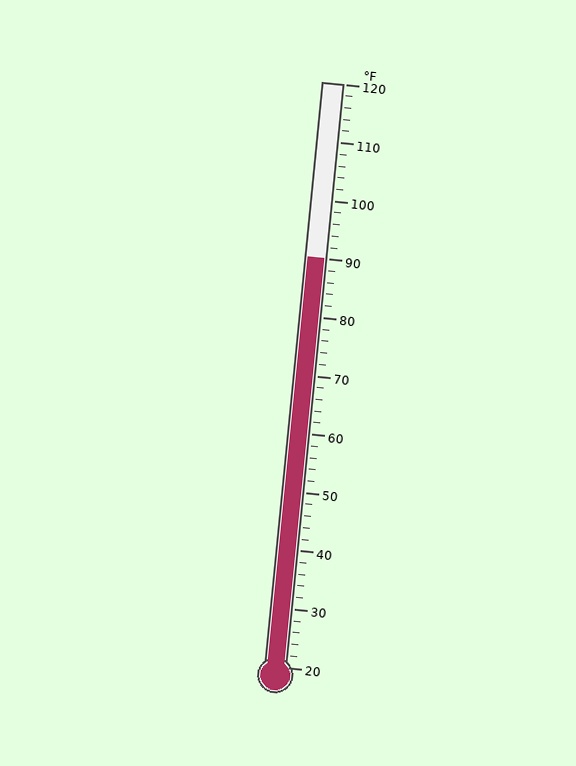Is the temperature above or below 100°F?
The temperature is below 100°F.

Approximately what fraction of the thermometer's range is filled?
The thermometer is filled to approximately 70% of its range.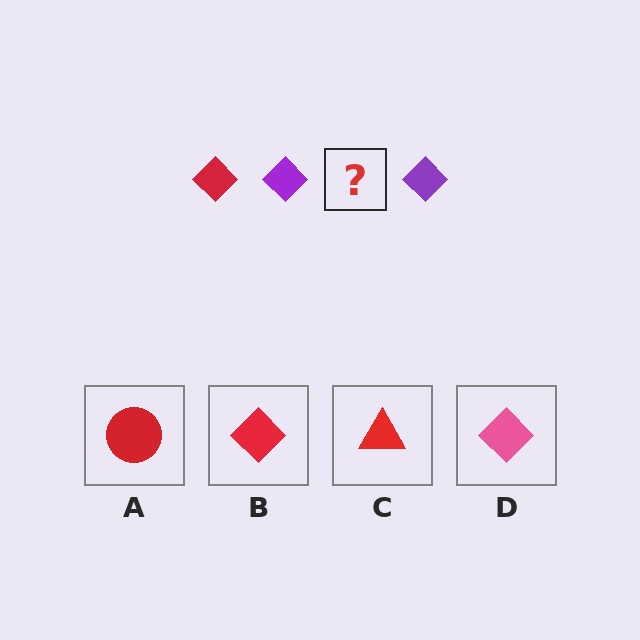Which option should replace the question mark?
Option B.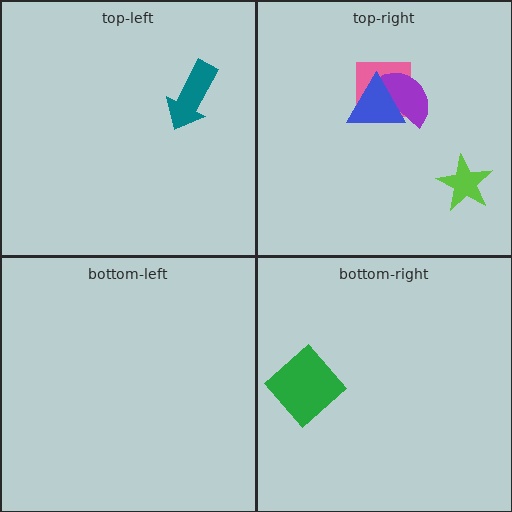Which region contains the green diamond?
The bottom-right region.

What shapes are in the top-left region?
The teal arrow.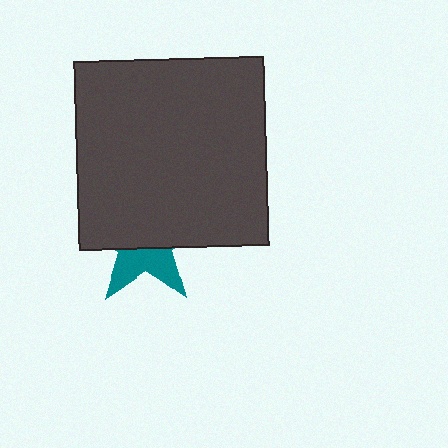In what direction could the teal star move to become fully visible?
The teal star could move down. That would shift it out from behind the dark gray square entirely.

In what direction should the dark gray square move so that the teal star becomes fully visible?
The dark gray square should move up. That is the shortest direction to clear the overlap and leave the teal star fully visible.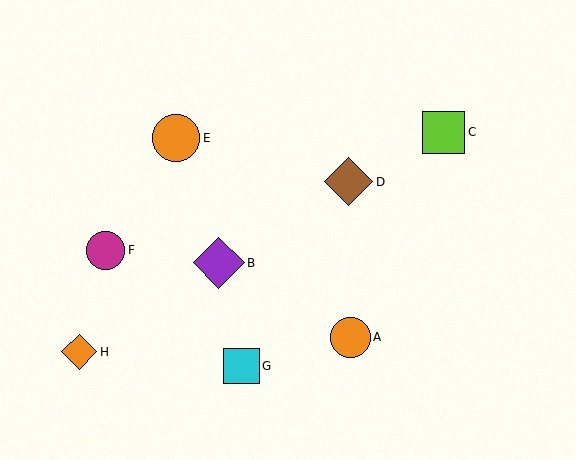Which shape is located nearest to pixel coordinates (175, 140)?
The orange circle (labeled E) at (176, 138) is nearest to that location.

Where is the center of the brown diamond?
The center of the brown diamond is at (349, 182).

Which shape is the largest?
The purple diamond (labeled B) is the largest.